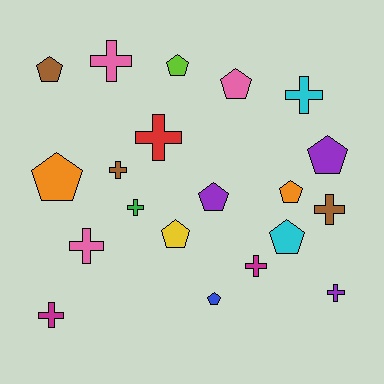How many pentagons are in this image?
There are 10 pentagons.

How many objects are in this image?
There are 20 objects.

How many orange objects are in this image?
There are 2 orange objects.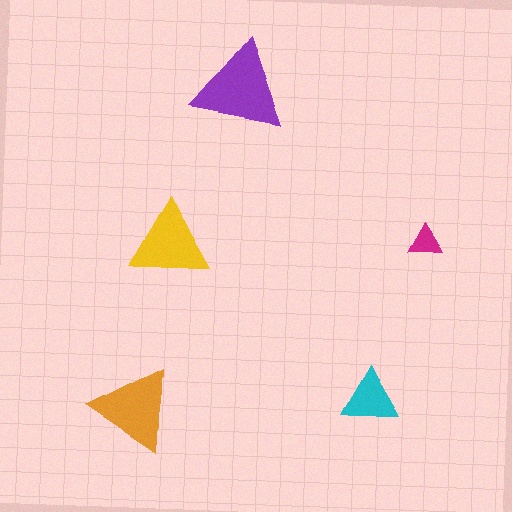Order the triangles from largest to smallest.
the purple one, the orange one, the yellow one, the cyan one, the magenta one.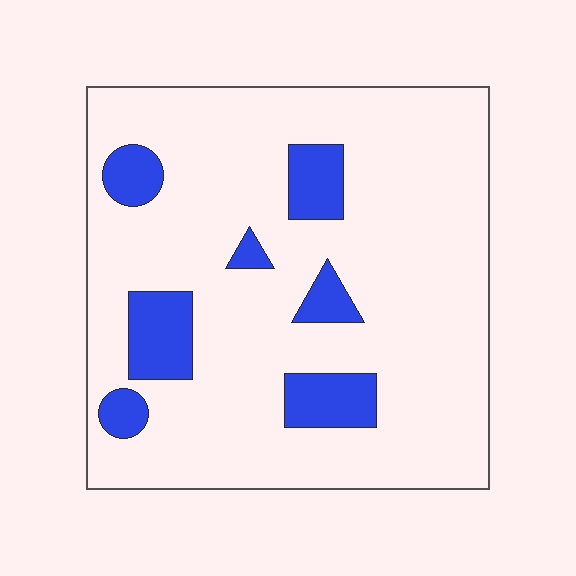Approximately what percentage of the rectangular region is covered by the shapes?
Approximately 15%.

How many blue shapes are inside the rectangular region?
7.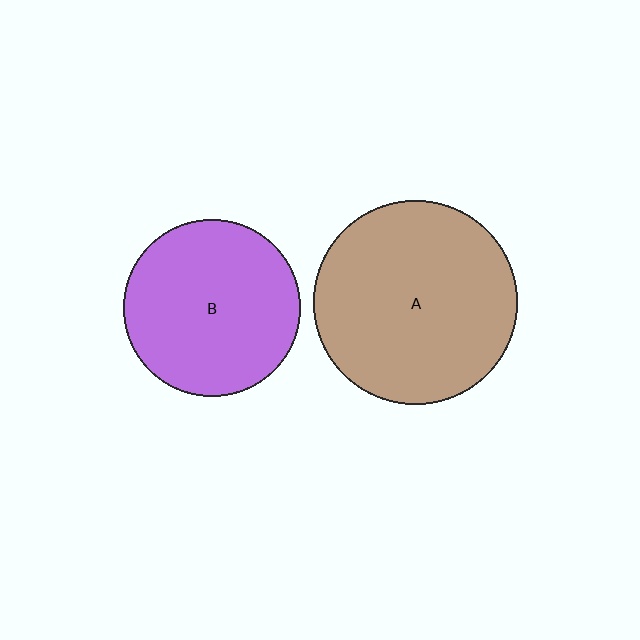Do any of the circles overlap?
No, none of the circles overlap.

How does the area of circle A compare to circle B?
Approximately 1.3 times.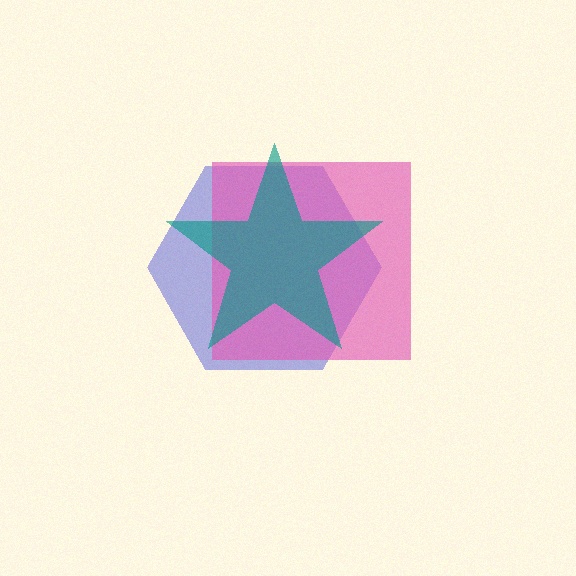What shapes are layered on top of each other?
The layered shapes are: a blue hexagon, a pink square, a teal star.